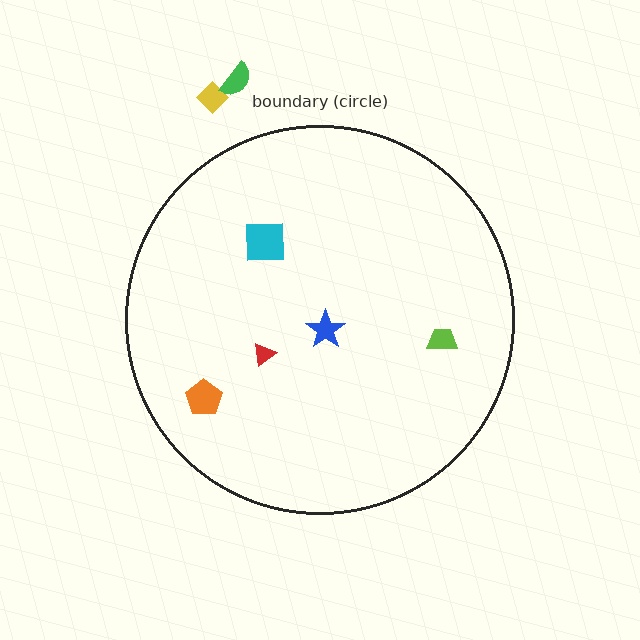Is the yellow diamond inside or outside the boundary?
Outside.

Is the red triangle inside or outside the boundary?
Inside.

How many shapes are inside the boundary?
5 inside, 2 outside.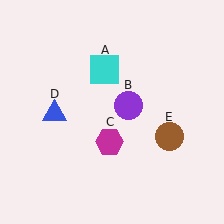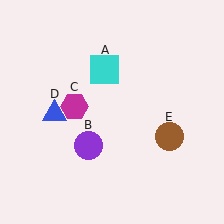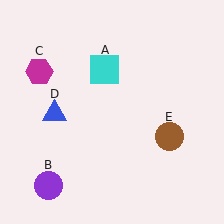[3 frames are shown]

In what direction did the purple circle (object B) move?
The purple circle (object B) moved down and to the left.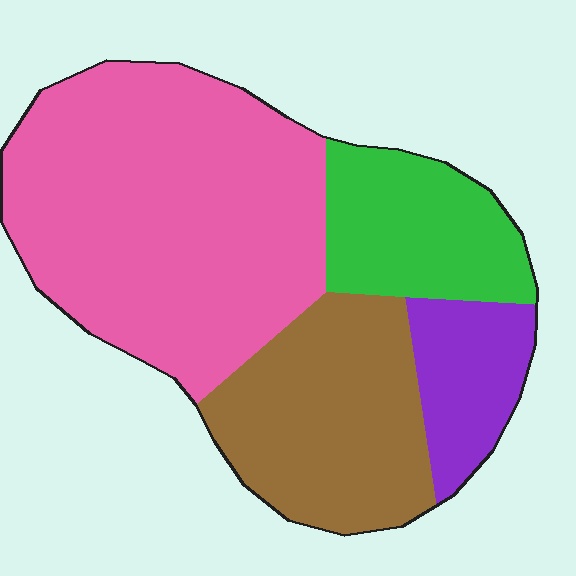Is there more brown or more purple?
Brown.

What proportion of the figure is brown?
Brown takes up about one quarter (1/4) of the figure.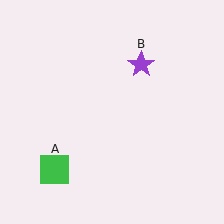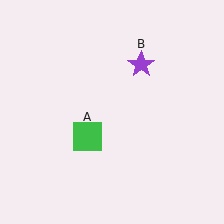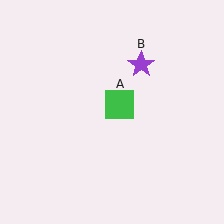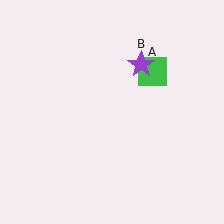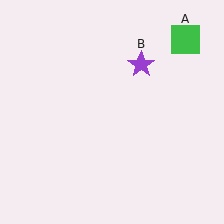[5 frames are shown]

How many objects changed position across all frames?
1 object changed position: green square (object A).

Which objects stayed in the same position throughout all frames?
Purple star (object B) remained stationary.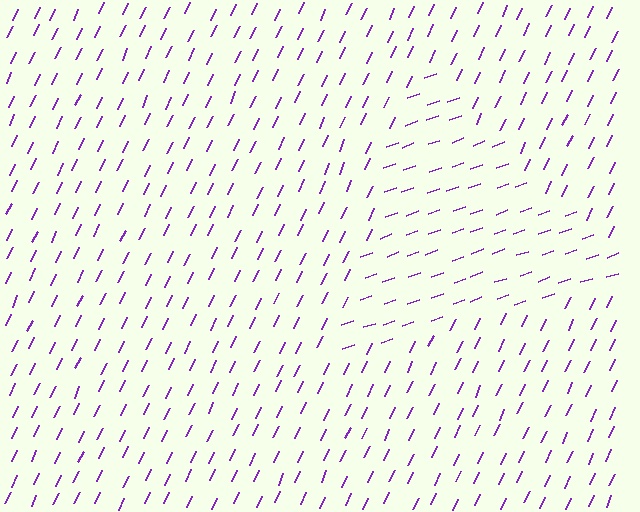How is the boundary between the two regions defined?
The boundary is defined purely by a change in line orientation (approximately 45 degrees difference). All lines are the same color and thickness.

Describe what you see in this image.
The image is filled with small purple line segments. A triangle region in the image has lines oriented differently from the surrounding lines, creating a visible texture boundary.